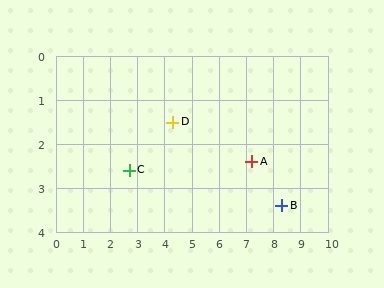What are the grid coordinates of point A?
Point A is at approximately (7.2, 2.4).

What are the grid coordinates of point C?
Point C is at approximately (2.7, 2.6).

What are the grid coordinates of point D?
Point D is at approximately (4.3, 1.5).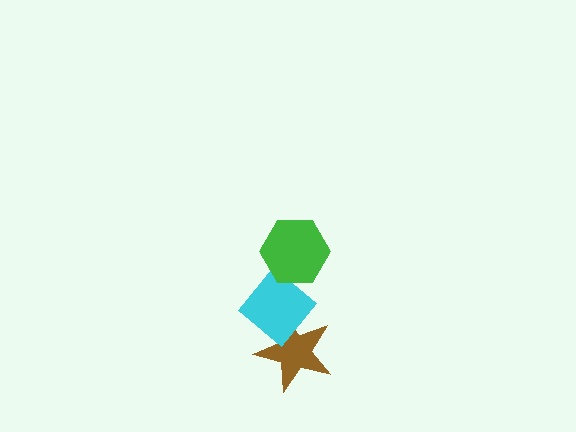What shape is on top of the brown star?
The cyan diamond is on top of the brown star.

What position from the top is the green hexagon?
The green hexagon is 1st from the top.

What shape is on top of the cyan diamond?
The green hexagon is on top of the cyan diamond.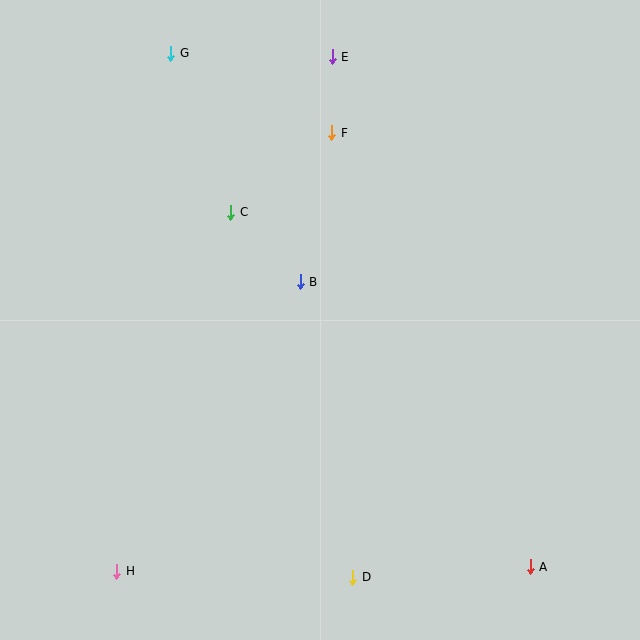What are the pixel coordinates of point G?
Point G is at (171, 53).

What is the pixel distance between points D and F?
The distance between D and F is 445 pixels.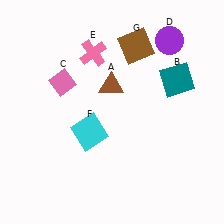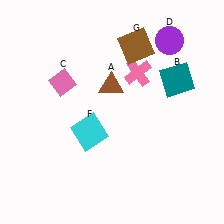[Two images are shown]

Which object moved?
The pink cross (E) moved right.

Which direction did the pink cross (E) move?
The pink cross (E) moved right.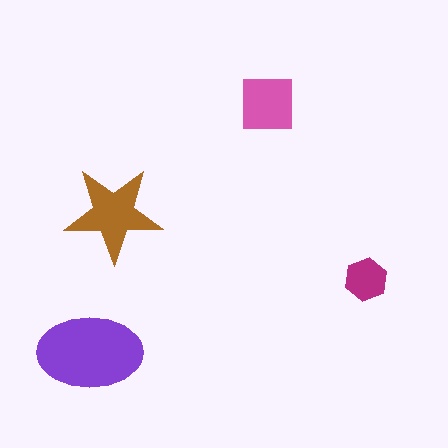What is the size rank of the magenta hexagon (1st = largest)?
4th.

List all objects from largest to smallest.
The purple ellipse, the brown star, the pink square, the magenta hexagon.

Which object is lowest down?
The purple ellipse is bottommost.